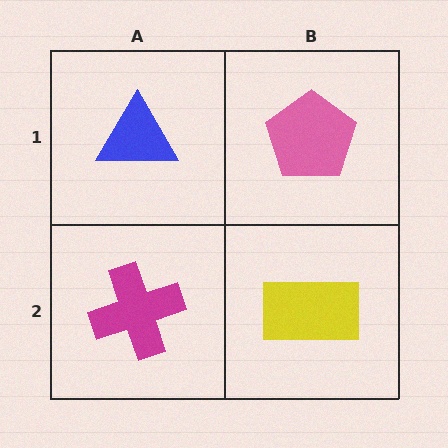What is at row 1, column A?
A blue triangle.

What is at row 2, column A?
A magenta cross.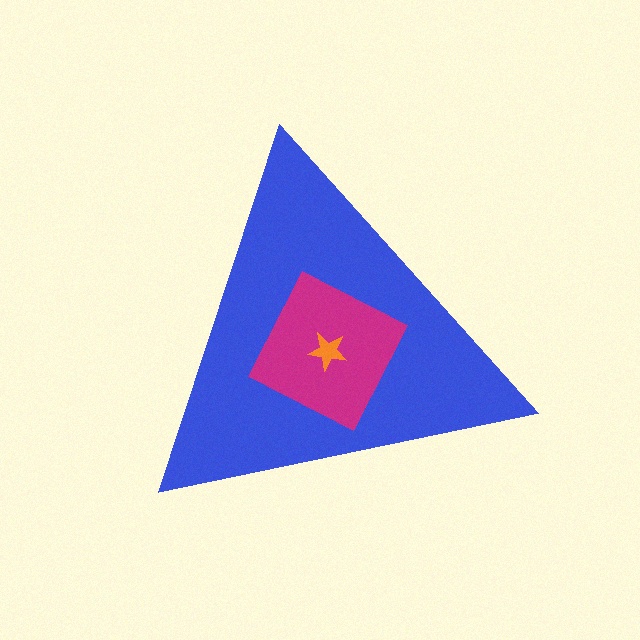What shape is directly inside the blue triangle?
The magenta diamond.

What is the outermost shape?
The blue triangle.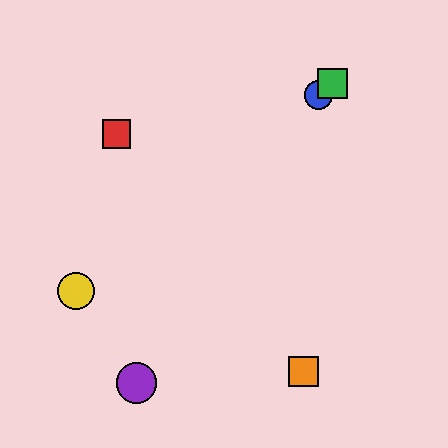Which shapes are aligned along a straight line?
The blue circle, the green square, the yellow circle are aligned along a straight line.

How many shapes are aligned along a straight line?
3 shapes (the blue circle, the green square, the yellow circle) are aligned along a straight line.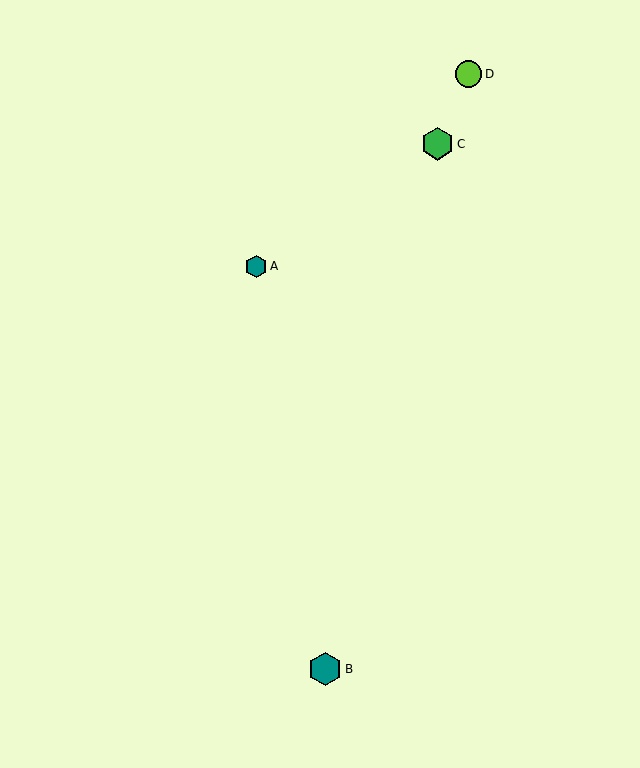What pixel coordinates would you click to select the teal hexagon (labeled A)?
Click at (256, 267) to select the teal hexagon A.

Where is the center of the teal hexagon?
The center of the teal hexagon is at (326, 669).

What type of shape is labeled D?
Shape D is a lime circle.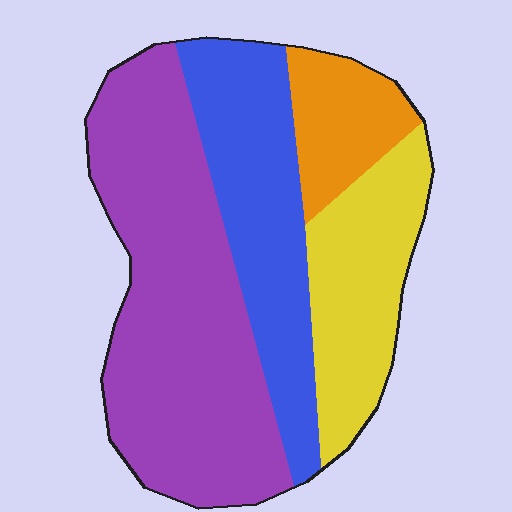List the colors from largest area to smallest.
From largest to smallest: purple, blue, yellow, orange.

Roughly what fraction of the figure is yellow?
Yellow covers 20% of the figure.